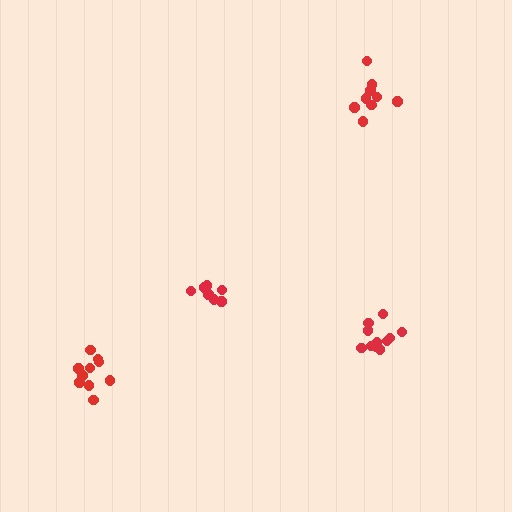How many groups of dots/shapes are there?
There are 4 groups.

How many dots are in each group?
Group 1: 7 dots, Group 2: 11 dots, Group 3: 11 dots, Group 4: 9 dots (38 total).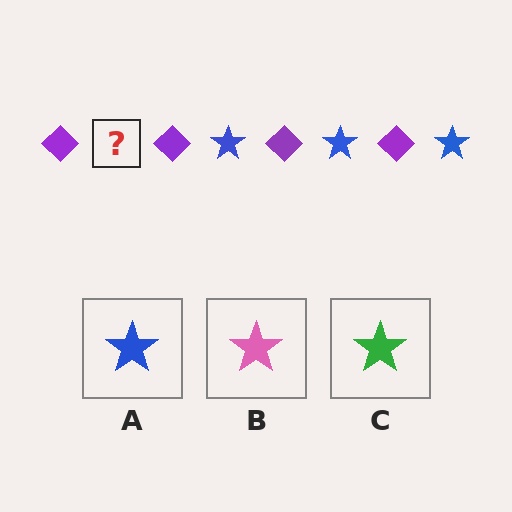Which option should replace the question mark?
Option A.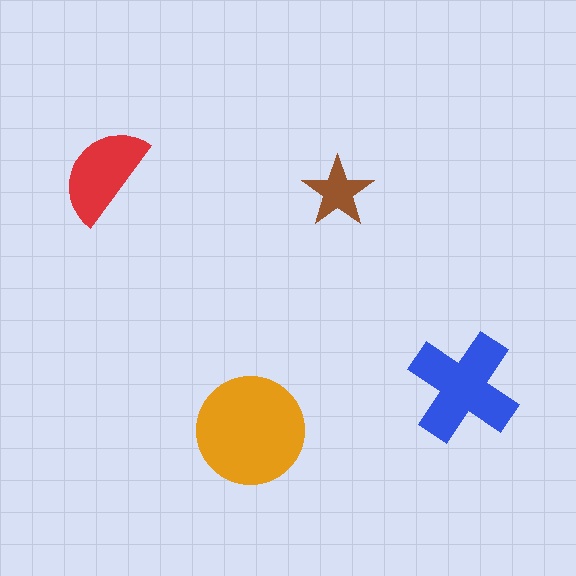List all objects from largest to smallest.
The orange circle, the blue cross, the red semicircle, the brown star.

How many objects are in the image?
There are 4 objects in the image.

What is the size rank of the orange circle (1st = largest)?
1st.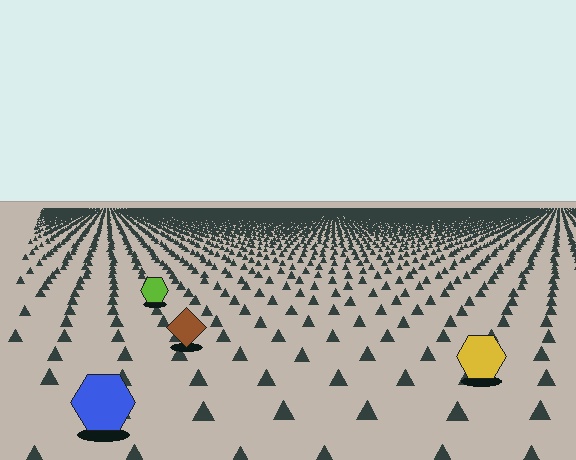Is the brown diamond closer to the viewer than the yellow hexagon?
No. The yellow hexagon is closer — you can tell from the texture gradient: the ground texture is coarser near it.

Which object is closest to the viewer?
The blue hexagon is closest. The texture marks near it are larger and more spread out.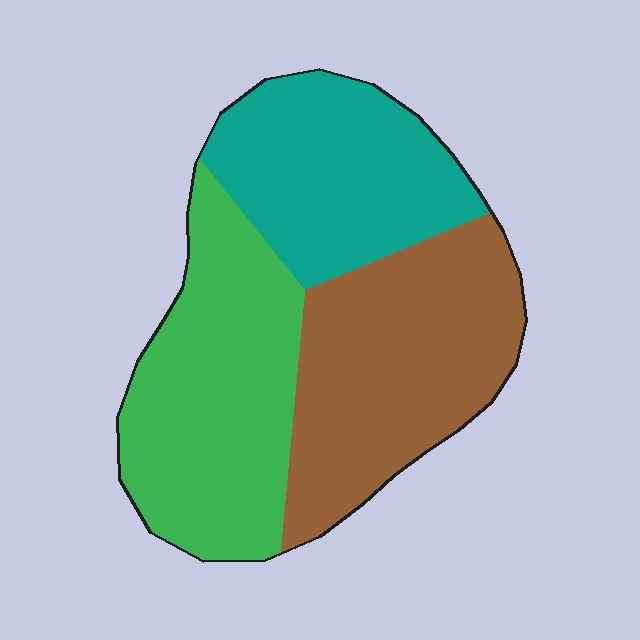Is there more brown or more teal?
Brown.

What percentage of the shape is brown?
Brown takes up about three eighths (3/8) of the shape.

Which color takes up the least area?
Teal, at roughly 30%.